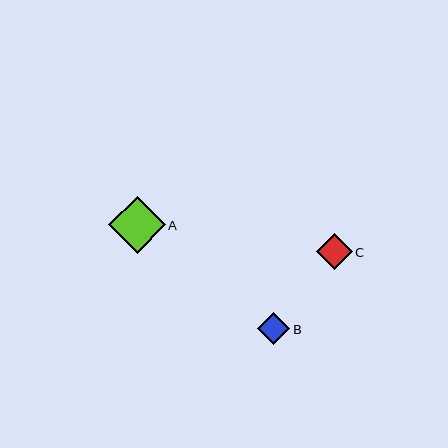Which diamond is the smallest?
Diamond B is the smallest with a size of approximately 32 pixels.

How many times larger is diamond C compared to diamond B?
Diamond C is approximately 1.1 times the size of diamond B.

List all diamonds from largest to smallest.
From largest to smallest: A, C, B.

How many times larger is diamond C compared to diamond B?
Diamond C is approximately 1.1 times the size of diamond B.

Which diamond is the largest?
Diamond A is the largest with a size of approximately 56 pixels.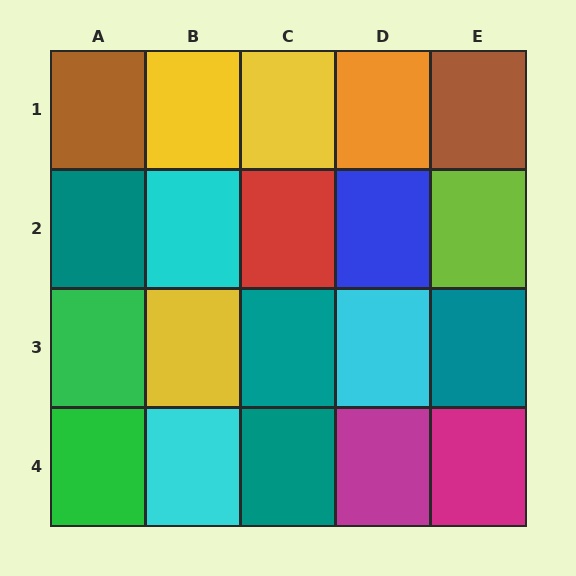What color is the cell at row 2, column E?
Lime.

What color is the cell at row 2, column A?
Teal.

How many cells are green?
2 cells are green.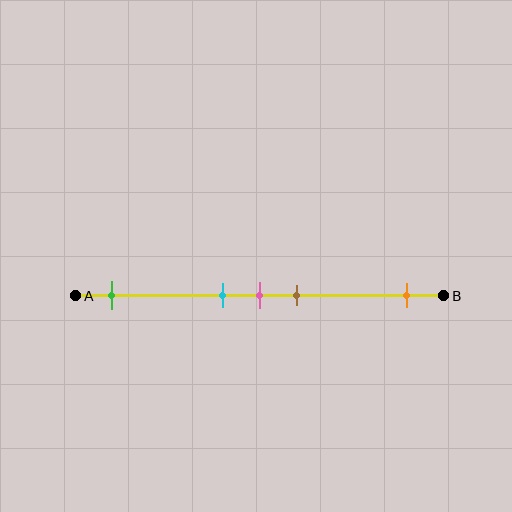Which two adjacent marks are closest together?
The cyan and pink marks are the closest adjacent pair.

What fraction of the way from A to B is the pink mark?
The pink mark is approximately 50% (0.5) of the way from A to B.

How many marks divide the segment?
There are 5 marks dividing the segment.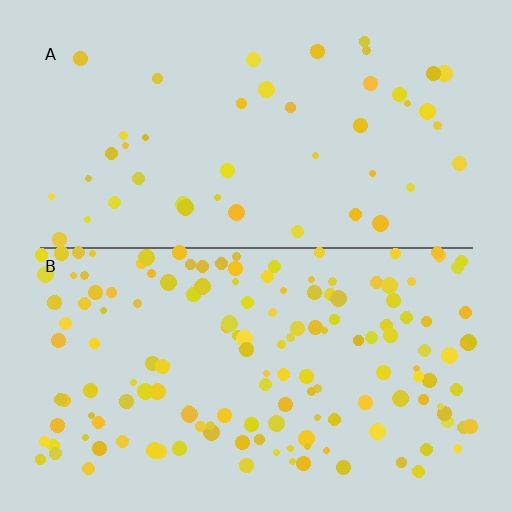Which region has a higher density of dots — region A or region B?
B (the bottom).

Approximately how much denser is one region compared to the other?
Approximately 3.3× — region B over region A.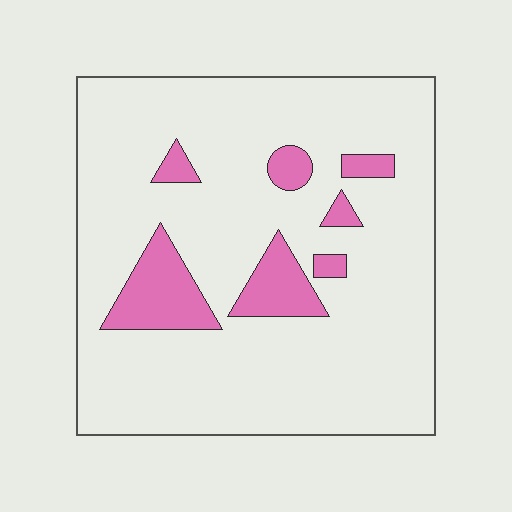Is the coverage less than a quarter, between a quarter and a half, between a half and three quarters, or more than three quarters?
Less than a quarter.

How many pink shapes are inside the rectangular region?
7.